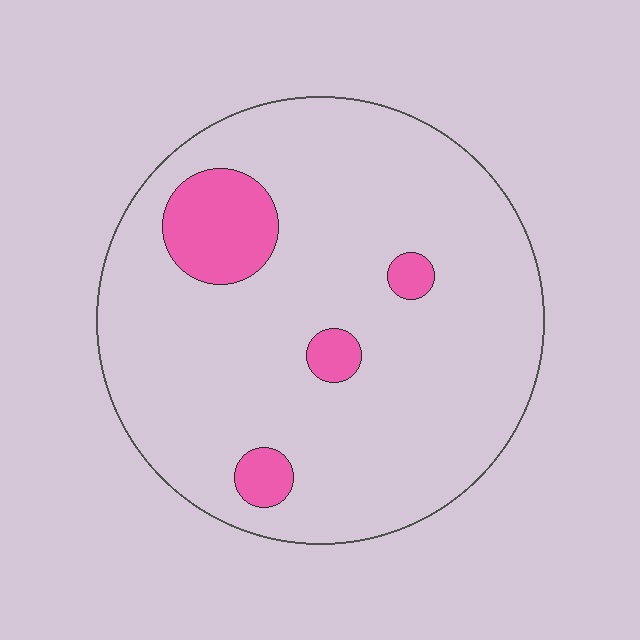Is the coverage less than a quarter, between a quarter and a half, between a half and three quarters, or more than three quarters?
Less than a quarter.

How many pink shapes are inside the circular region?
4.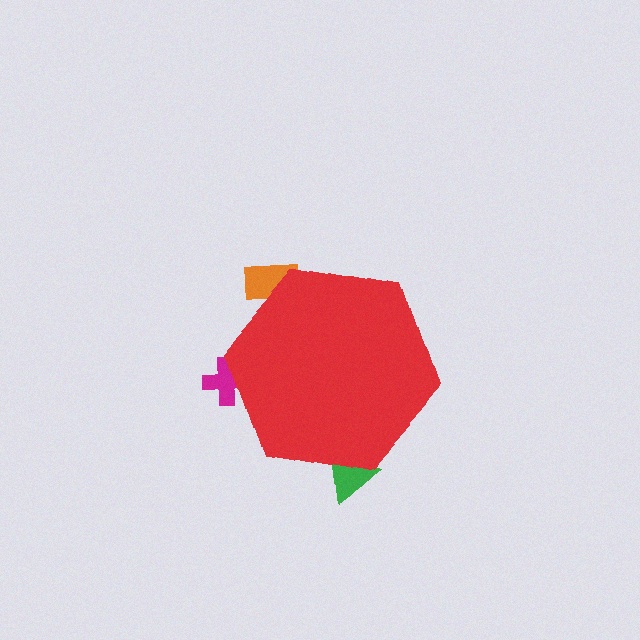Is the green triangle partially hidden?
Yes, the green triangle is partially hidden behind the red hexagon.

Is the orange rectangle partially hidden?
Yes, the orange rectangle is partially hidden behind the red hexagon.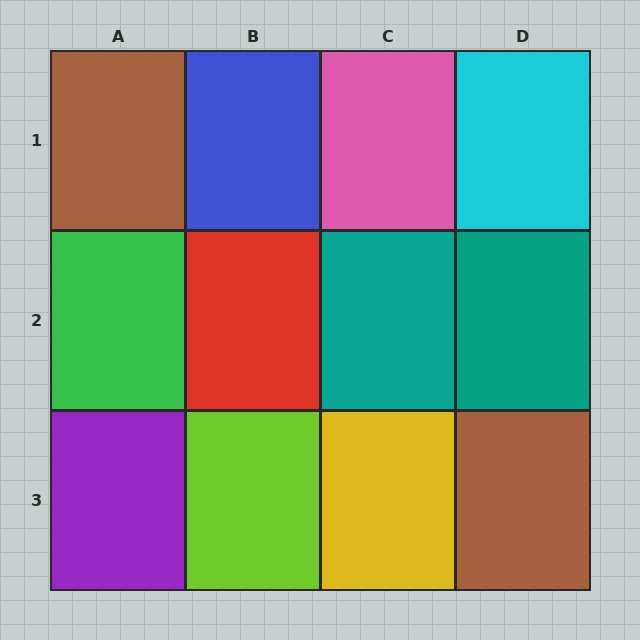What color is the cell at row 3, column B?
Lime.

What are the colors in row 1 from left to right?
Brown, blue, pink, cyan.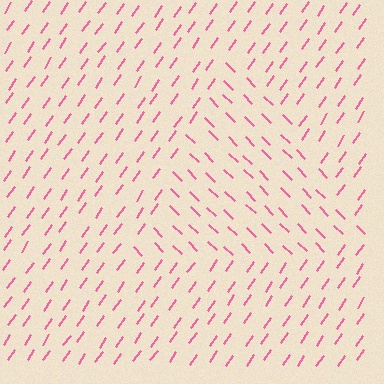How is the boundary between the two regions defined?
The boundary is defined purely by a change in line orientation (approximately 80 degrees difference). All lines are the same color and thickness.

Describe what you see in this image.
The image is filled with small pink line segments. A triangle region in the image has lines oriented differently from the surrounding lines, creating a visible texture boundary.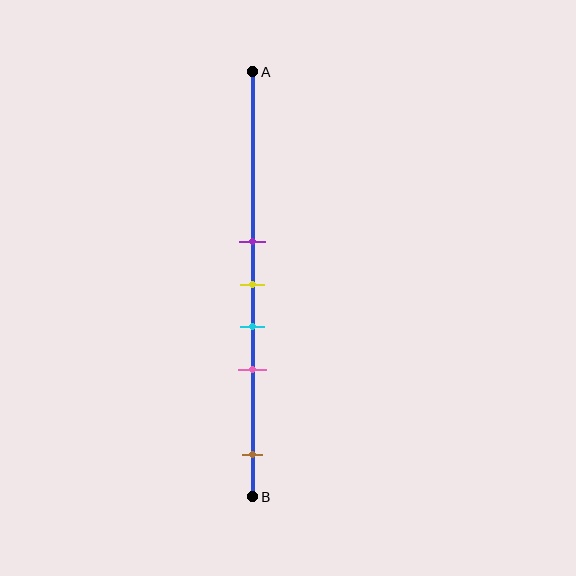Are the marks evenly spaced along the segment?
No, the marks are not evenly spaced.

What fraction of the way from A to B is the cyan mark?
The cyan mark is approximately 60% (0.6) of the way from A to B.